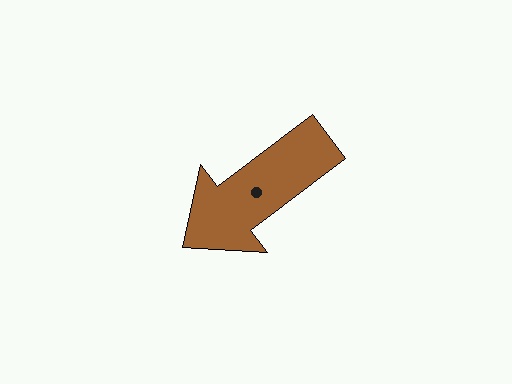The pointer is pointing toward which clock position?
Roughly 8 o'clock.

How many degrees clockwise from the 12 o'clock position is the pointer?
Approximately 233 degrees.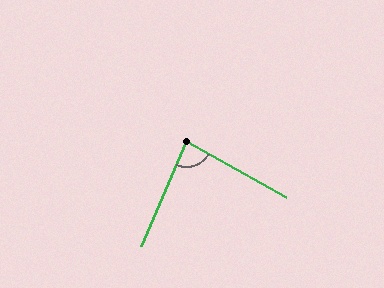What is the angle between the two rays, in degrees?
Approximately 84 degrees.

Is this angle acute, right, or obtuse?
It is acute.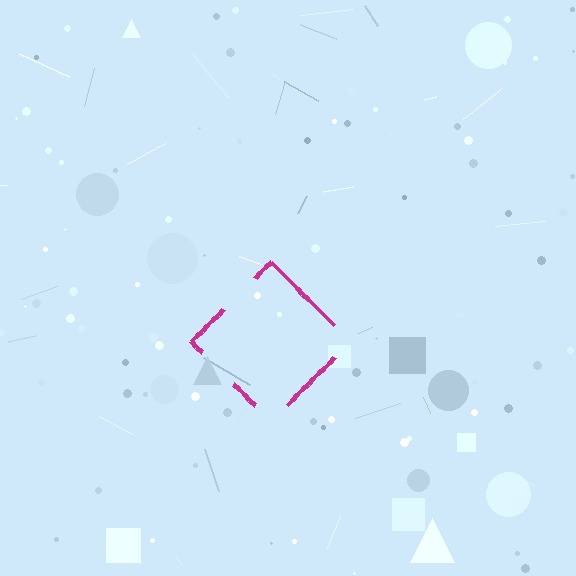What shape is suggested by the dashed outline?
The dashed outline suggests a diamond.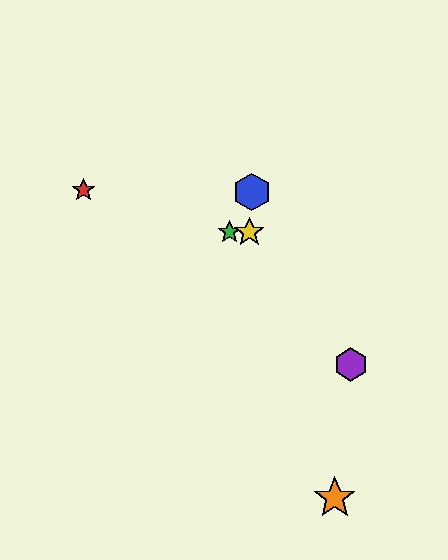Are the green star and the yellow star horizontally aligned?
Yes, both are at y≈232.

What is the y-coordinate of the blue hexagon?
The blue hexagon is at y≈192.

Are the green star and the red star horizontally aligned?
No, the green star is at y≈232 and the red star is at y≈190.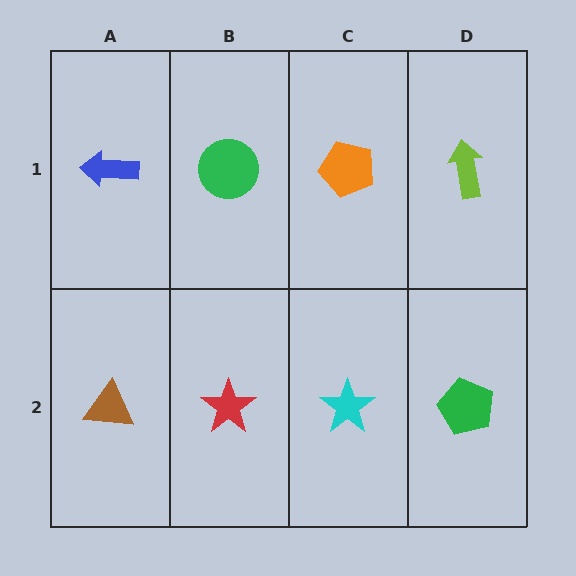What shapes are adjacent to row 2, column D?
A lime arrow (row 1, column D), a cyan star (row 2, column C).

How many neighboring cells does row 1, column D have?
2.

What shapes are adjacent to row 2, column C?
An orange pentagon (row 1, column C), a red star (row 2, column B), a green pentagon (row 2, column D).